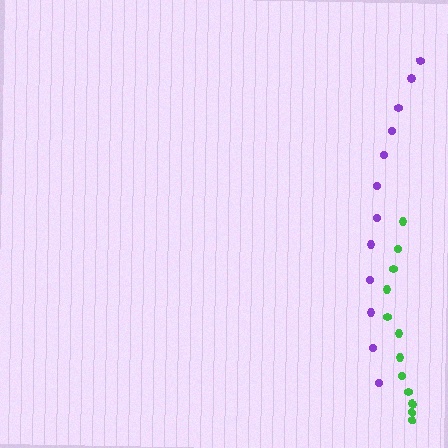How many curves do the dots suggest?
There are 2 distinct paths.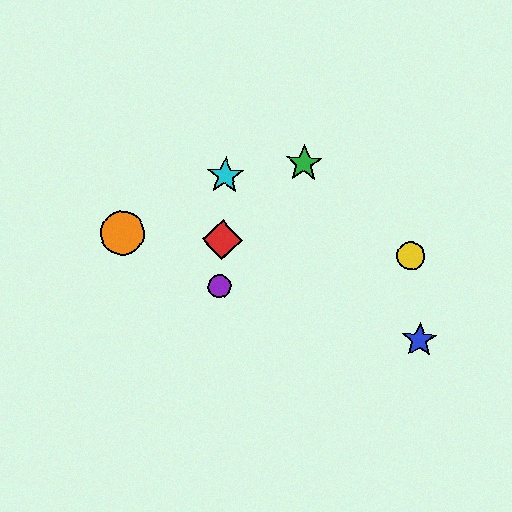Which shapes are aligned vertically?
The red diamond, the purple circle, the cyan star are aligned vertically.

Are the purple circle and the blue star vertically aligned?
No, the purple circle is at x≈220 and the blue star is at x≈419.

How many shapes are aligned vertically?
3 shapes (the red diamond, the purple circle, the cyan star) are aligned vertically.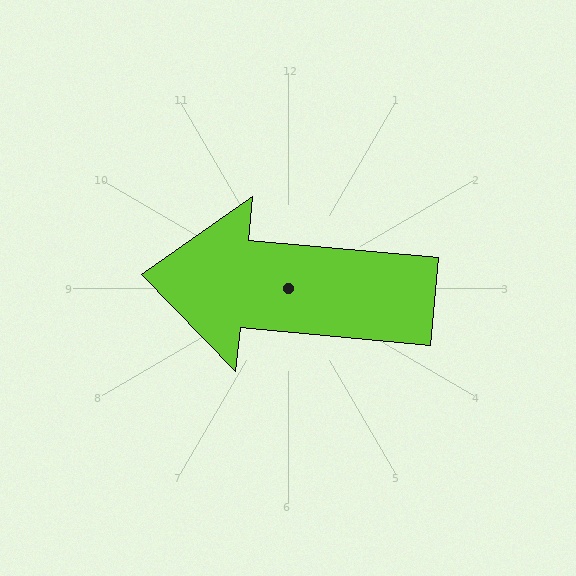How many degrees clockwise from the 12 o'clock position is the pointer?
Approximately 275 degrees.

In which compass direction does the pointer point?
West.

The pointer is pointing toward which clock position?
Roughly 9 o'clock.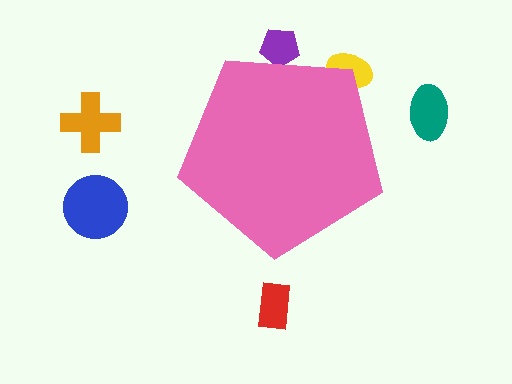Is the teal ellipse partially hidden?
No, the teal ellipse is fully visible.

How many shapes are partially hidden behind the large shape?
2 shapes are partially hidden.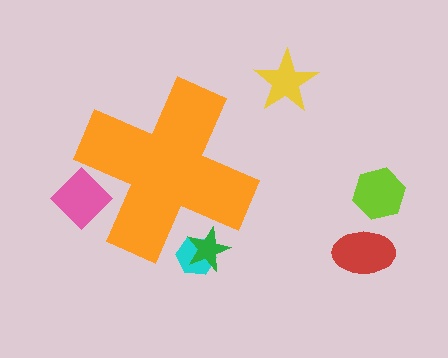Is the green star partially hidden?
Yes, the green star is partially hidden behind the orange cross.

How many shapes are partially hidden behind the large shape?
3 shapes are partially hidden.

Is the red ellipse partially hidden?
No, the red ellipse is fully visible.